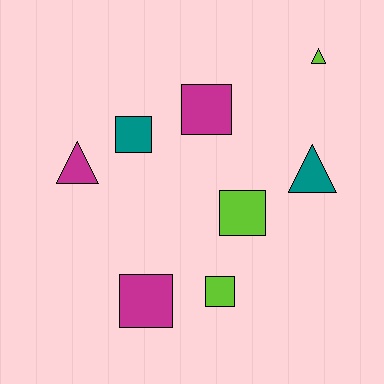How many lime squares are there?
There are 2 lime squares.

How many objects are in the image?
There are 8 objects.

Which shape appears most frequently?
Square, with 5 objects.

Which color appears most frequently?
Lime, with 3 objects.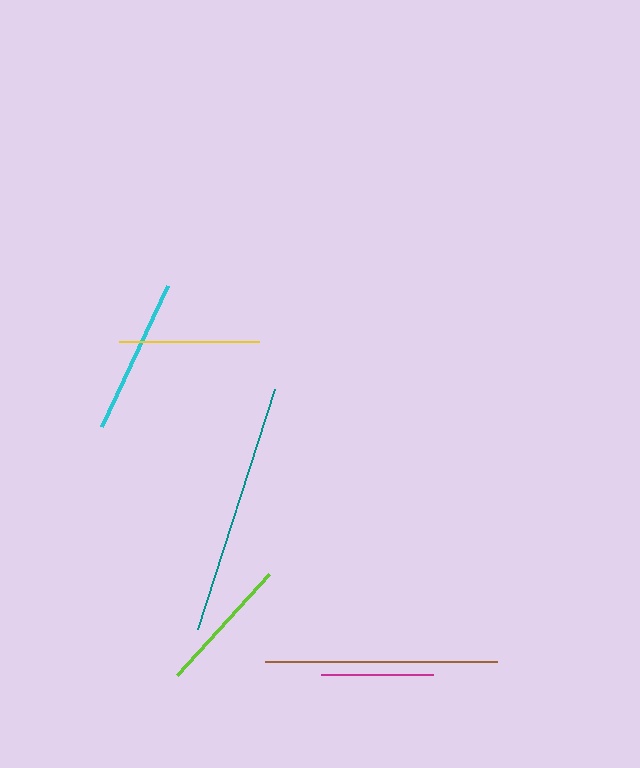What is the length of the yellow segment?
The yellow segment is approximately 140 pixels long.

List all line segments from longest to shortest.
From longest to shortest: teal, brown, cyan, yellow, lime, magenta.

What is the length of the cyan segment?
The cyan segment is approximately 156 pixels long.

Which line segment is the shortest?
The magenta line is the shortest at approximately 112 pixels.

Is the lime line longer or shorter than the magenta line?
The lime line is longer than the magenta line.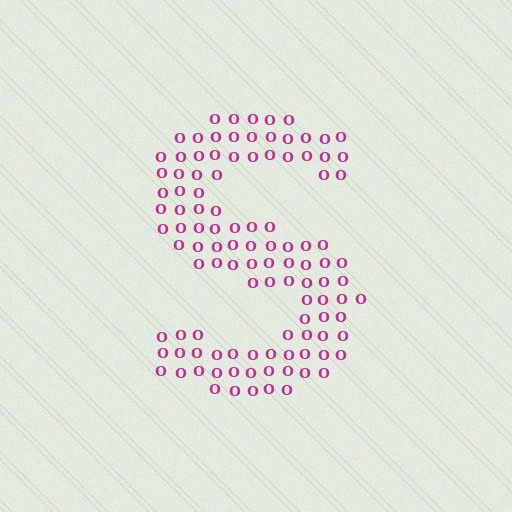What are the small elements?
The small elements are letter O's.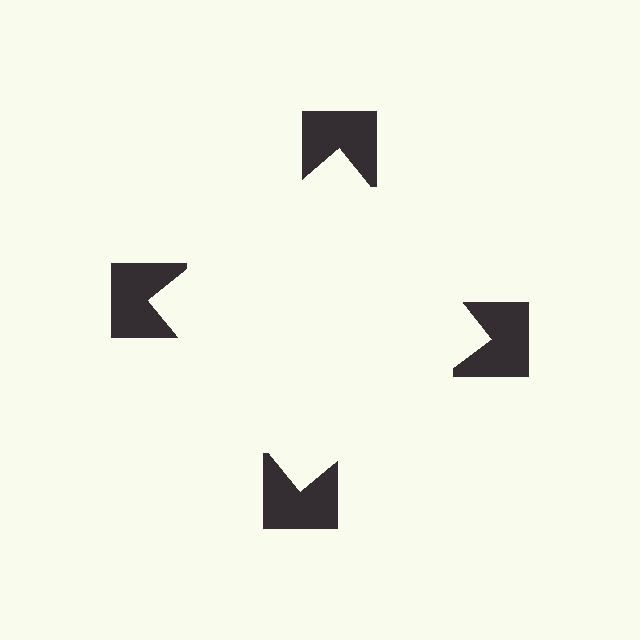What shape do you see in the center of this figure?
An illusory square — its edges are inferred from the aligned wedge cuts in the notched squares, not physically drawn.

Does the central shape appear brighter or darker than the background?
It typically appears slightly brighter than the background, even though no actual brightness change is drawn.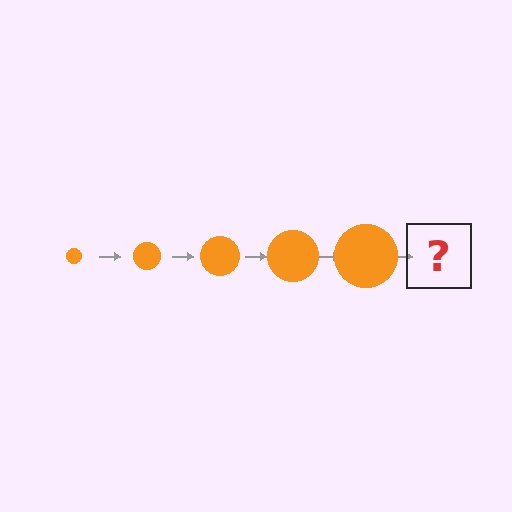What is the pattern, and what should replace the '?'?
The pattern is that the circle gets progressively larger each step. The '?' should be an orange circle, larger than the previous one.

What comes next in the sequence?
The next element should be an orange circle, larger than the previous one.